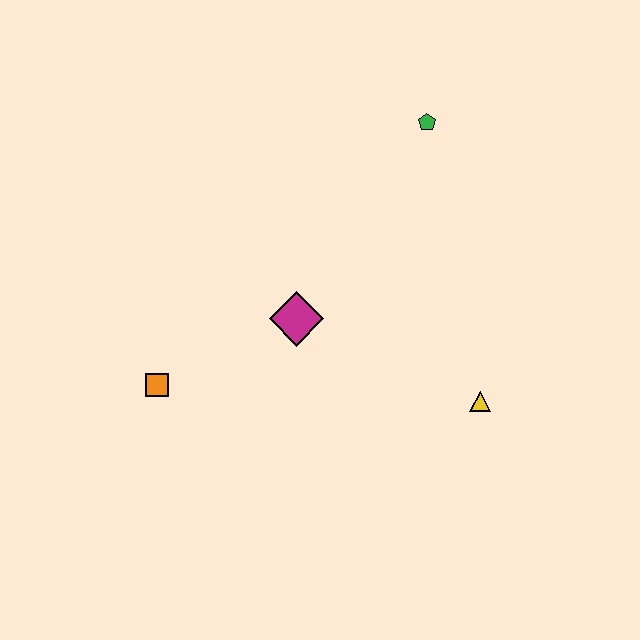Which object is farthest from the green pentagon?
The orange square is farthest from the green pentagon.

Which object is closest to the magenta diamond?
The orange square is closest to the magenta diamond.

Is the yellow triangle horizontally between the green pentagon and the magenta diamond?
No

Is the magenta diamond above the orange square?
Yes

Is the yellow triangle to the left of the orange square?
No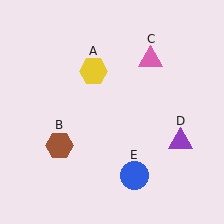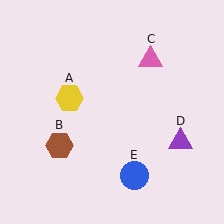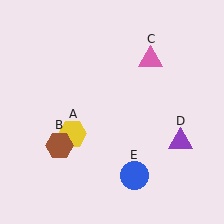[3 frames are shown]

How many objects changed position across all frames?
1 object changed position: yellow hexagon (object A).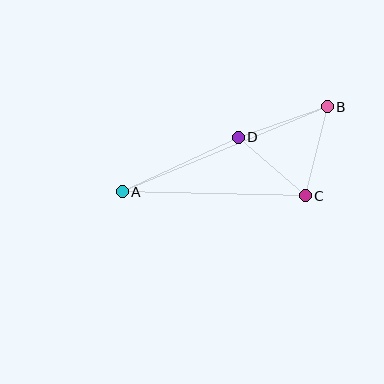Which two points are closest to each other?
Points C and D are closest to each other.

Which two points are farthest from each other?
Points A and B are farthest from each other.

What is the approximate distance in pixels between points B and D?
The distance between B and D is approximately 95 pixels.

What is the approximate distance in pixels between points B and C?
The distance between B and C is approximately 92 pixels.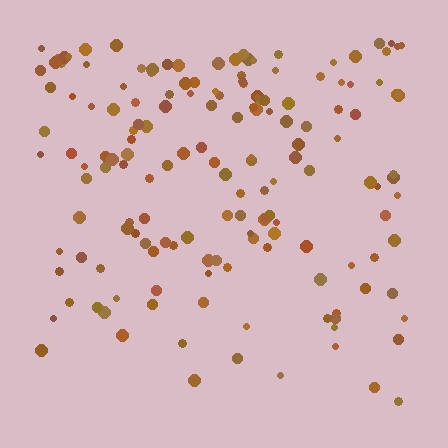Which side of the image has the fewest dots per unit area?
The bottom.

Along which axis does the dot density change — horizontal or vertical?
Vertical.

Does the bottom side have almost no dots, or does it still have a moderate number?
Still a moderate number, just noticeably fewer than the top.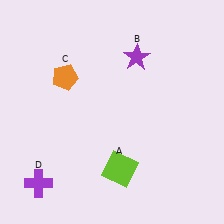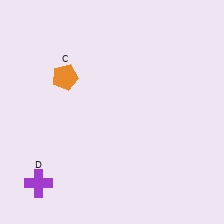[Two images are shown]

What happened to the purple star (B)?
The purple star (B) was removed in Image 2. It was in the top-right area of Image 1.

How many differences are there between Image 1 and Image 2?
There are 2 differences between the two images.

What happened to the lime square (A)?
The lime square (A) was removed in Image 2. It was in the bottom-right area of Image 1.